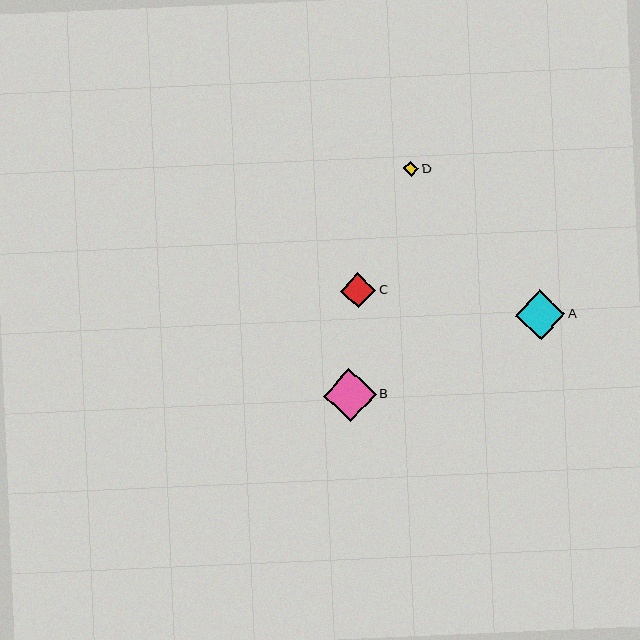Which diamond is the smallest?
Diamond D is the smallest with a size of approximately 15 pixels.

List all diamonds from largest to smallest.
From largest to smallest: B, A, C, D.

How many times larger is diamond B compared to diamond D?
Diamond B is approximately 3.5 times the size of diamond D.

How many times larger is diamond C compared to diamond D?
Diamond C is approximately 2.3 times the size of diamond D.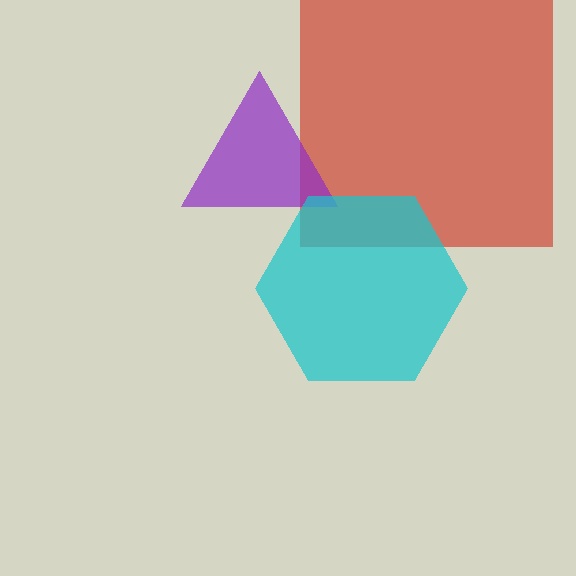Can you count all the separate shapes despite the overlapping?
Yes, there are 3 separate shapes.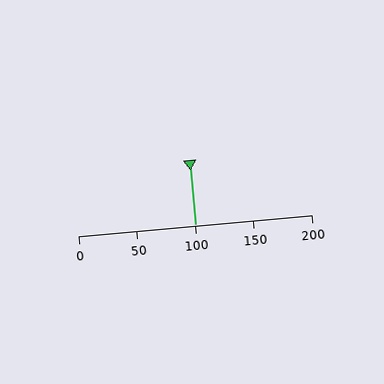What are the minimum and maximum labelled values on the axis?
The axis runs from 0 to 200.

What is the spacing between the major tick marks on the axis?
The major ticks are spaced 50 apart.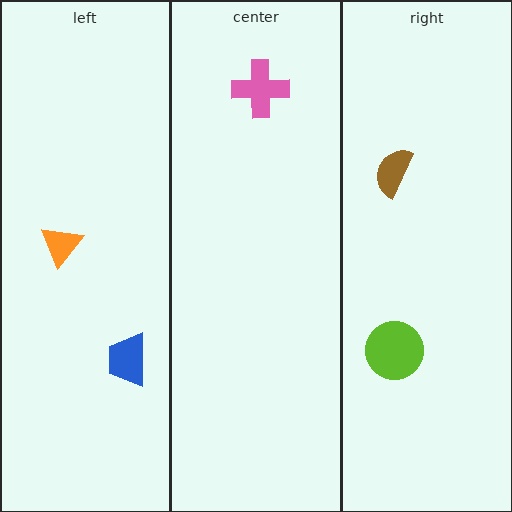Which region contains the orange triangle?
The left region.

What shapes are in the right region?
The lime circle, the brown semicircle.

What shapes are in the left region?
The orange triangle, the blue trapezoid.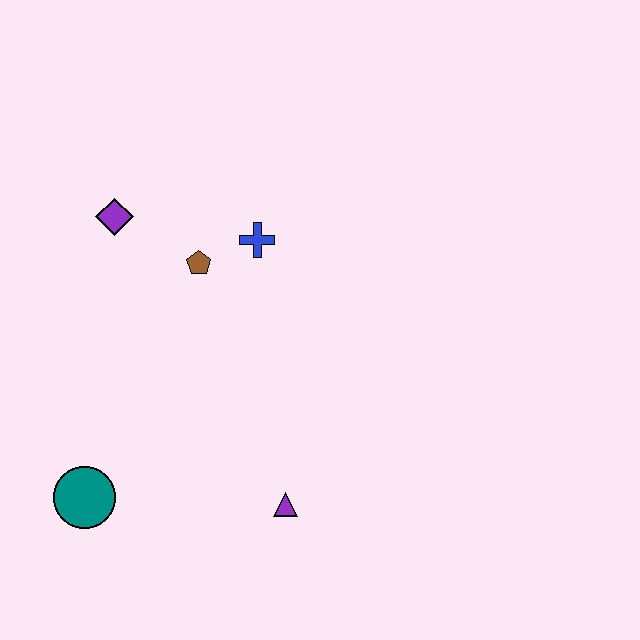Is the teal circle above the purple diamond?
No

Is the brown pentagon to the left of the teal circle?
No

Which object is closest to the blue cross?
The brown pentagon is closest to the blue cross.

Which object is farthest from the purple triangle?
The purple diamond is farthest from the purple triangle.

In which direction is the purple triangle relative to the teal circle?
The purple triangle is to the right of the teal circle.